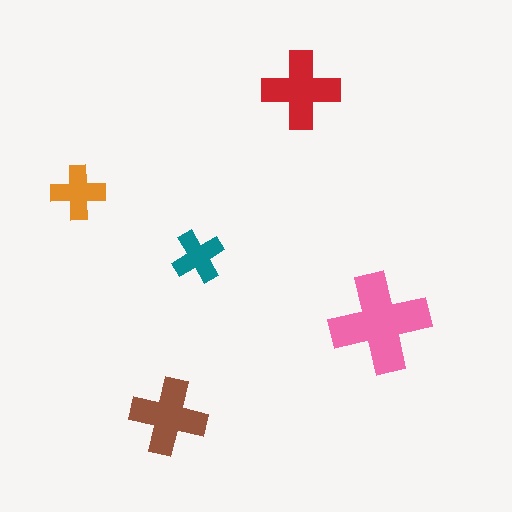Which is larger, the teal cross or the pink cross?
The pink one.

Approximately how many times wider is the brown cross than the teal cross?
About 1.5 times wider.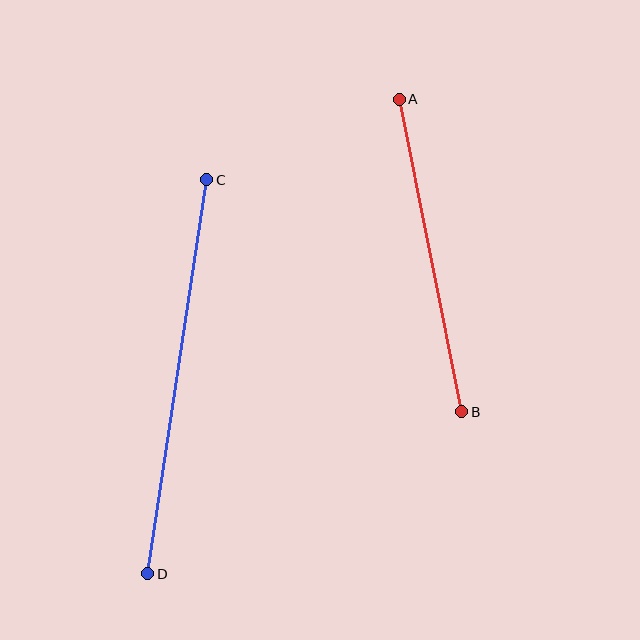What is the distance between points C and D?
The distance is approximately 398 pixels.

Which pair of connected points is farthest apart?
Points C and D are farthest apart.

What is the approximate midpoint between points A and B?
The midpoint is at approximately (430, 255) pixels.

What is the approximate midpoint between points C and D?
The midpoint is at approximately (177, 377) pixels.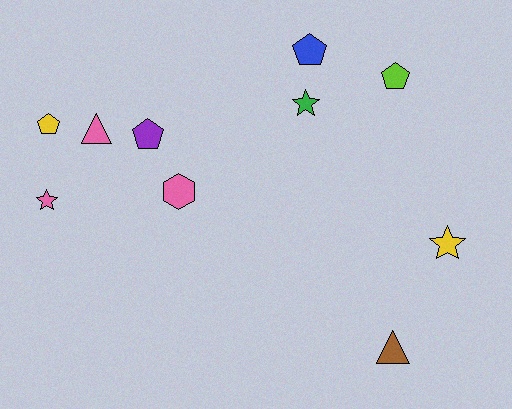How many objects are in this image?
There are 10 objects.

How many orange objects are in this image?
There are no orange objects.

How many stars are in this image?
There are 3 stars.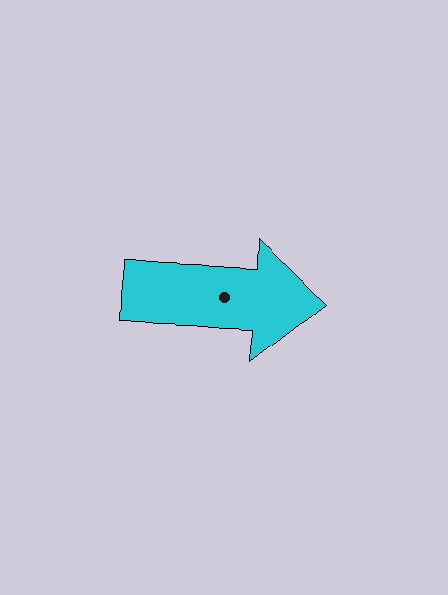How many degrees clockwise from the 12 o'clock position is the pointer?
Approximately 93 degrees.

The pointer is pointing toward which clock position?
Roughly 3 o'clock.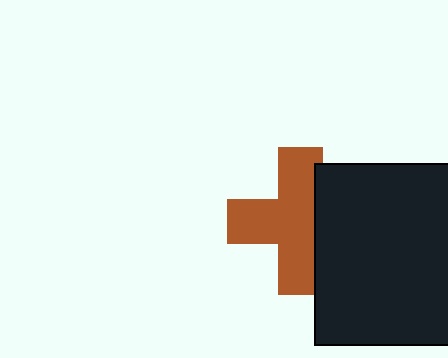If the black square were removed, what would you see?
You would see the complete brown cross.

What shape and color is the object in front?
The object in front is a black square.